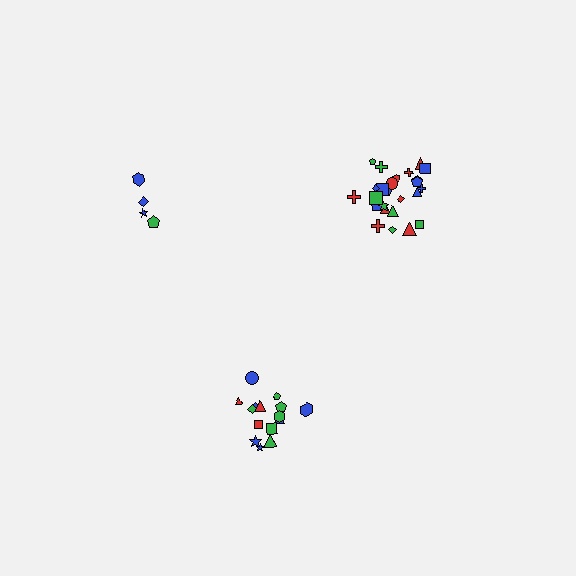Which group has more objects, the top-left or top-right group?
The top-right group.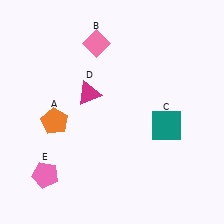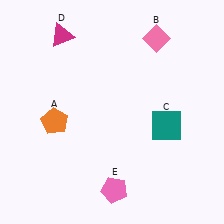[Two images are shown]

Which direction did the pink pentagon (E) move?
The pink pentagon (E) moved right.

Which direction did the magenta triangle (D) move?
The magenta triangle (D) moved up.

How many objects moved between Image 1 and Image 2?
3 objects moved between the two images.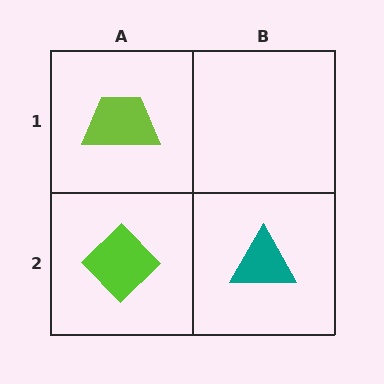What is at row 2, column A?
A lime diamond.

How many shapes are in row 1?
1 shape.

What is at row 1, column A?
A lime trapezoid.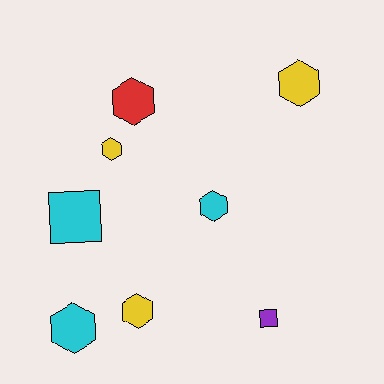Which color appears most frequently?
Cyan, with 3 objects.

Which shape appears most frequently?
Hexagon, with 6 objects.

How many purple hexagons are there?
There are no purple hexagons.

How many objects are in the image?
There are 8 objects.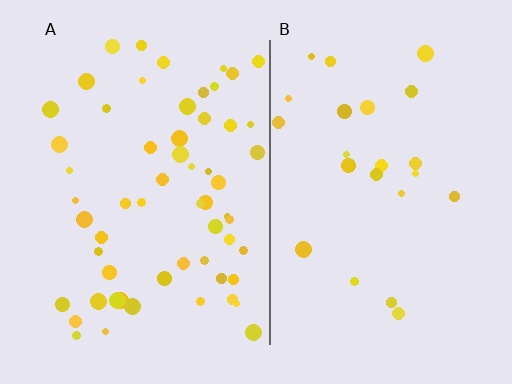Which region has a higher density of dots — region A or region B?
A (the left).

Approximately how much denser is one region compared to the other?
Approximately 2.5× — region A over region B.